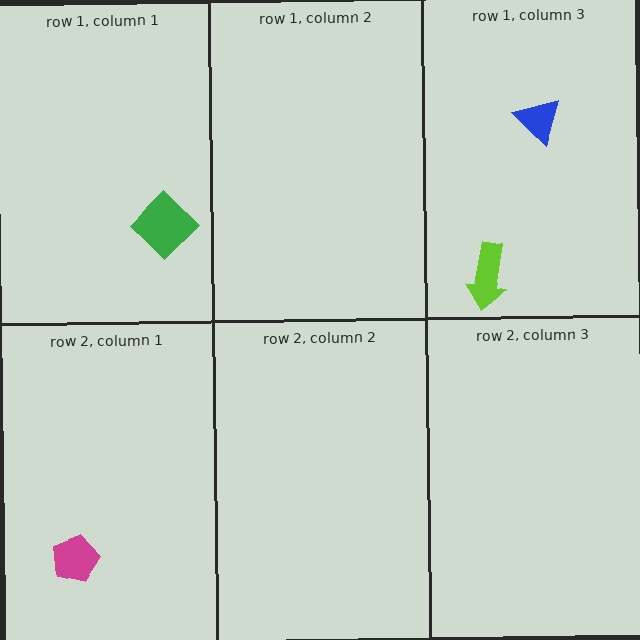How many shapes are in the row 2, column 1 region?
1.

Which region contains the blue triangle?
The row 1, column 3 region.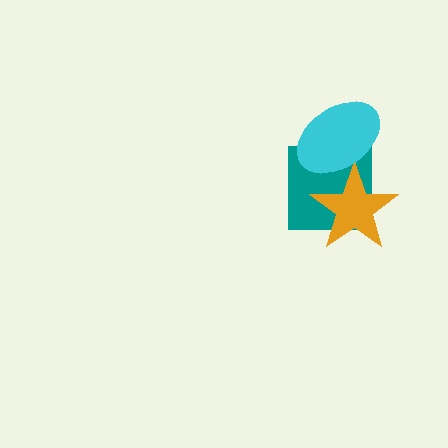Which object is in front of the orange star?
The cyan ellipse is in front of the orange star.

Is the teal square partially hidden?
Yes, it is partially covered by another shape.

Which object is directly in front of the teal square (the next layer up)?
The orange star is directly in front of the teal square.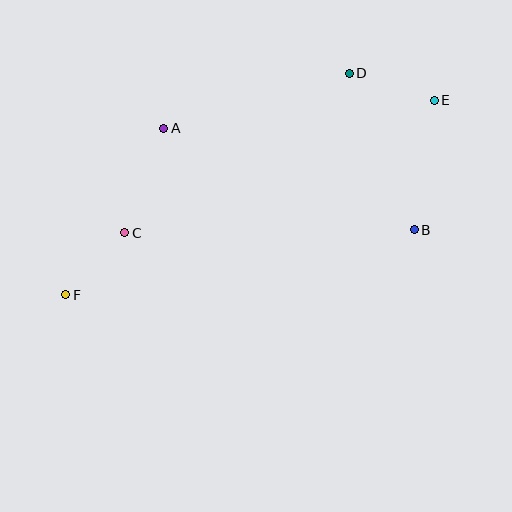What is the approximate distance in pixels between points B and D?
The distance between B and D is approximately 169 pixels.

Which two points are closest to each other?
Points C and F are closest to each other.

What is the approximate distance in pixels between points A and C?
The distance between A and C is approximately 112 pixels.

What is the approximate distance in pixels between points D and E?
The distance between D and E is approximately 89 pixels.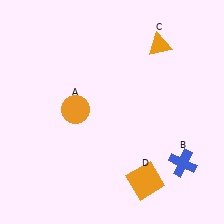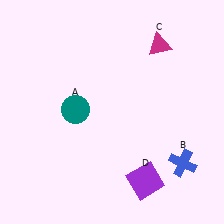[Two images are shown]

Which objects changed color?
A changed from orange to teal. C changed from orange to magenta. D changed from orange to purple.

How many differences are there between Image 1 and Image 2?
There are 3 differences between the two images.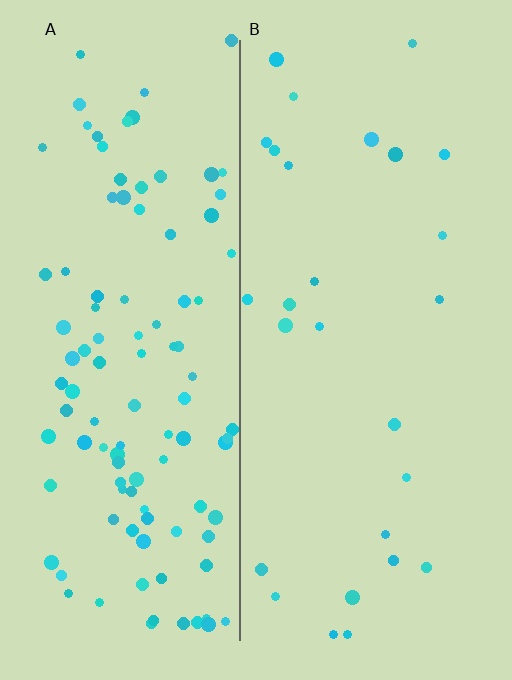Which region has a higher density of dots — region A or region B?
A (the left).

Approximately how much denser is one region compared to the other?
Approximately 3.9× — region A over region B.